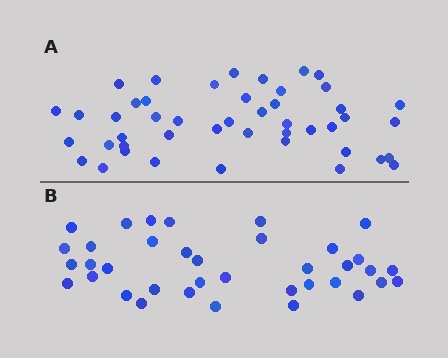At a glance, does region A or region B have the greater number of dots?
Region A (the top region) has more dots.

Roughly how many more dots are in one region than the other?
Region A has roughly 8 or so more dots than region B.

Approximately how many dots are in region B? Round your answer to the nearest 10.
About 40 dots. (The exact count is 37, which rounds to 40.)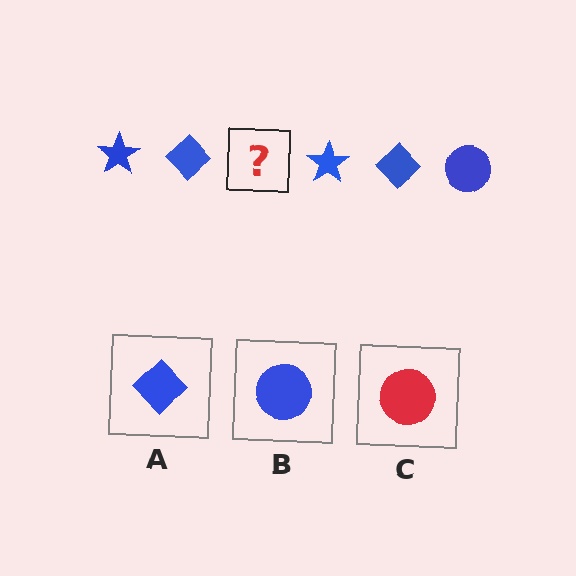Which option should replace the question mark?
Option B.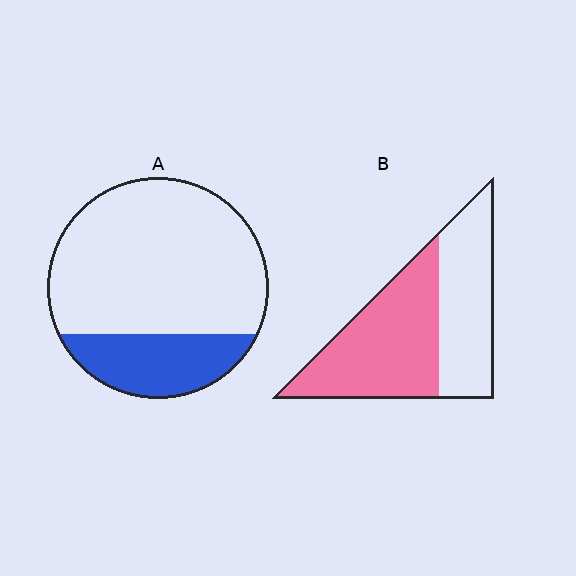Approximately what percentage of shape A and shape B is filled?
A is approximately 25% and B is approximately 55%.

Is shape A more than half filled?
No.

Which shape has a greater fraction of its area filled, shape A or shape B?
Shape B.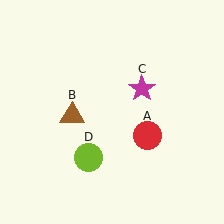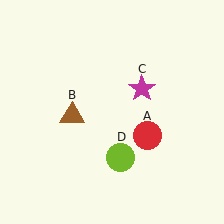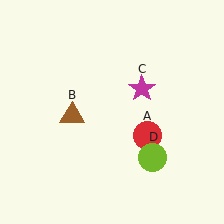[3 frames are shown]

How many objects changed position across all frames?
1 object changed position: lime circle (object D).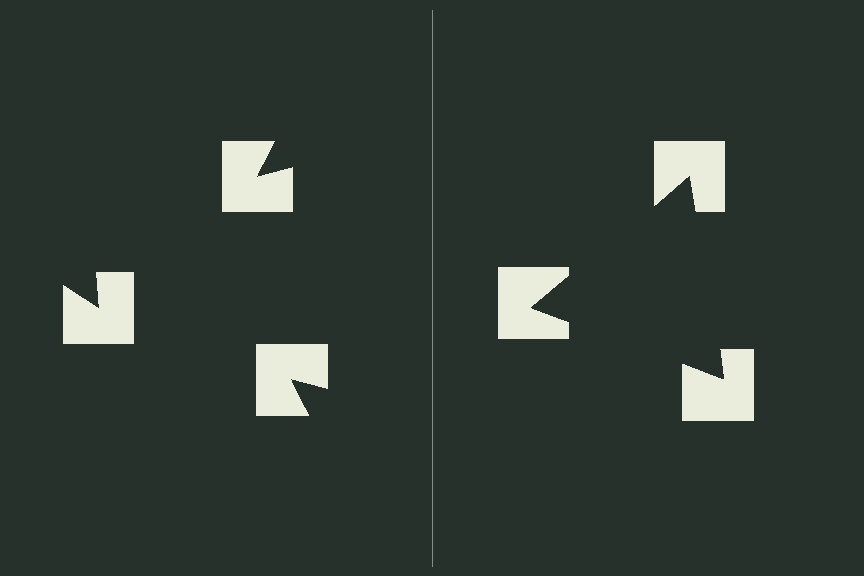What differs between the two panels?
The notched squares are positioned identically on both sides; only the wedge orientations differ. On the right they align to a triangle; on the left they are misaligned.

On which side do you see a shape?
An illusory triangle appears on the right side. On the left side the wedge cuts are rotated, so no coherent shape forms.